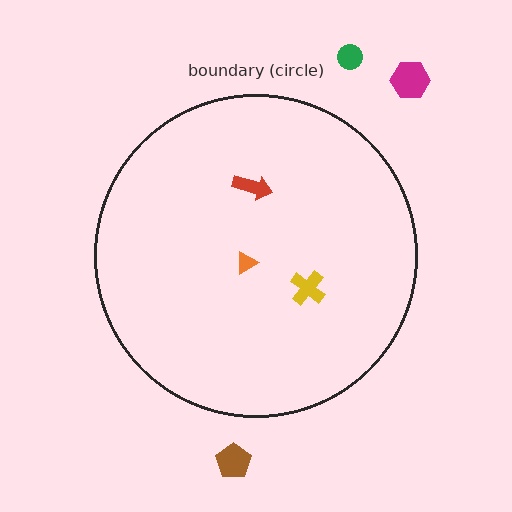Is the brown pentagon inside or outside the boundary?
Outside.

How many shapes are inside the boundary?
3 inside, 3 outside.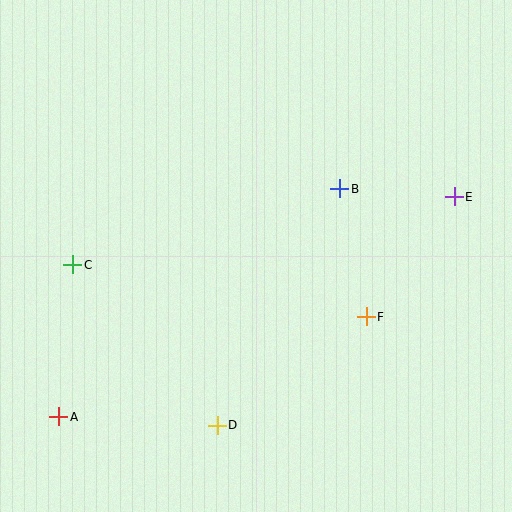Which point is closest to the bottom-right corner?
Point F is closest to the bottom-right corner.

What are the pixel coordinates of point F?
Point F is at (366, 317).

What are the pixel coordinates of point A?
Point A is at (59, 417).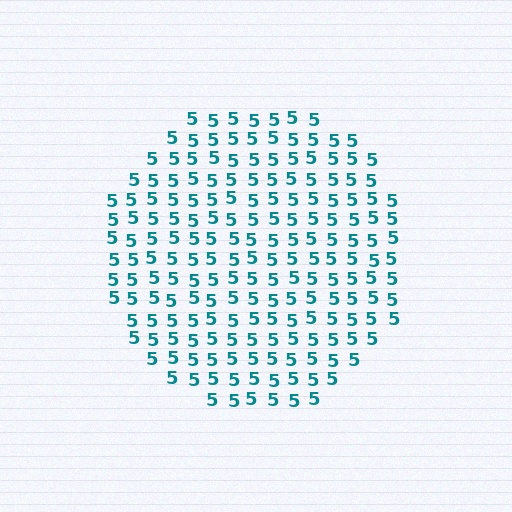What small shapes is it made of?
It is made of small digit 5's.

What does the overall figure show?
The overall figure shows a circle.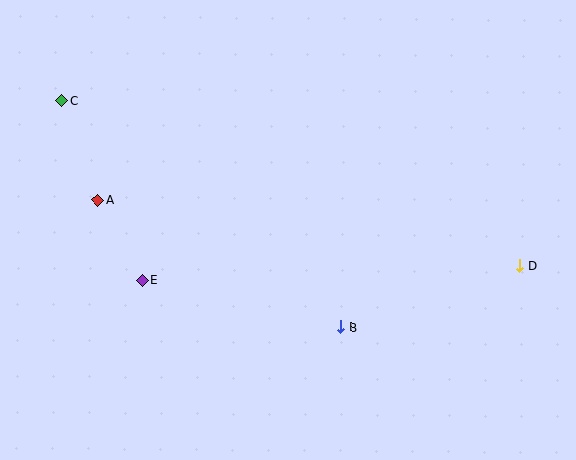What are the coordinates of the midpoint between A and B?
The midpoint between A and B is at (220, 264).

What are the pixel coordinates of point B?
Point B is at (341, 327).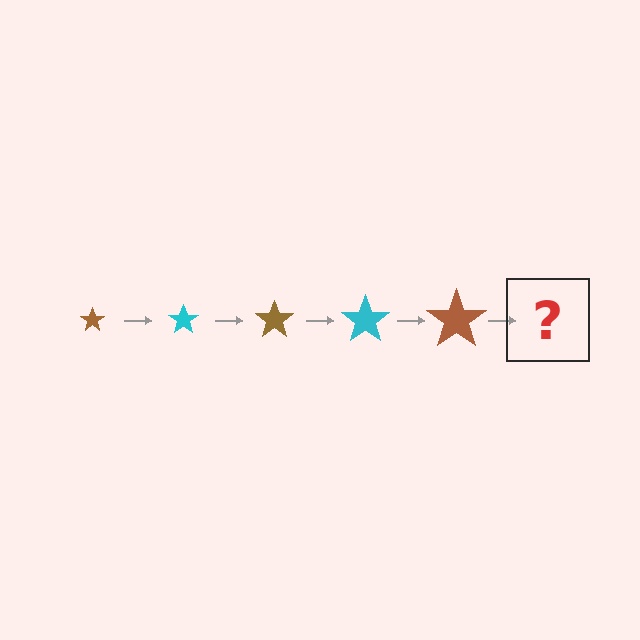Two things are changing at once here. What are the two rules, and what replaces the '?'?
The two rules are that the star grows larger each step and the color cycles through brown and cyan. The '?' should be a cyan star, larger than the previous one.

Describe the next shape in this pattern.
It should be a cyan star, larger than the previous one.